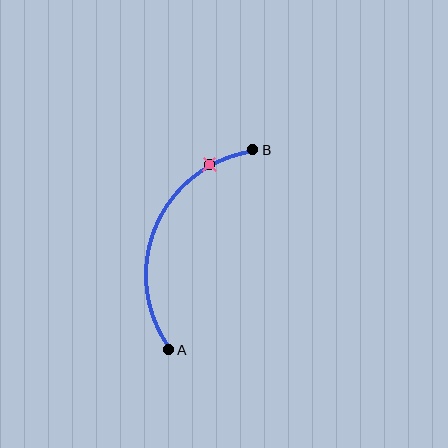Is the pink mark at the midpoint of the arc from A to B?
No. The pink mark lies on the arc but is closer to endpoint B. The arc midpoint would be at the point on the curve equidistant along the arc from both A and B.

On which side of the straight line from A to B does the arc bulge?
The arc bulges to the left of the straight line connecting A and B.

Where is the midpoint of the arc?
The arc midpoint is the point on the curve farthest from the straight line joining A and B. It sits to the left of that line.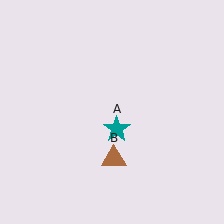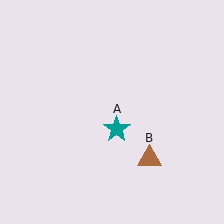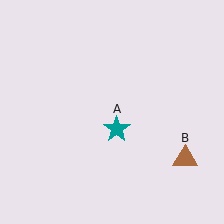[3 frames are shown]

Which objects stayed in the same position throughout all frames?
Teal star (object A) remained stationary.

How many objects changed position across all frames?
1 object changed position: brown triangle (object B).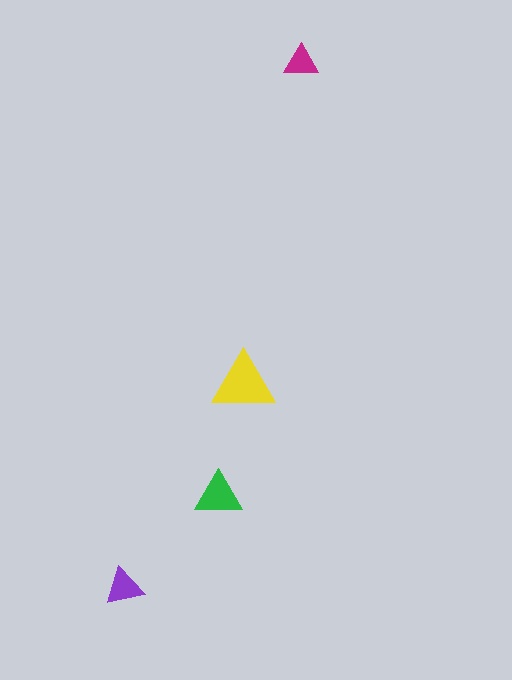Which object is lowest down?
The purple triangle is bottommost.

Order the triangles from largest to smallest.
the yellow one, the green one, the purple one, the magenta one.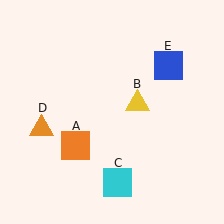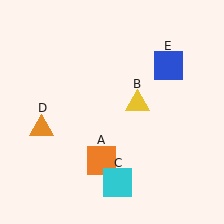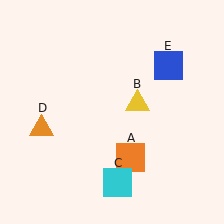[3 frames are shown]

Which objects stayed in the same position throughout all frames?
Yellow triangle (object B) and cyan square (object C) and orange triangle (object D) and blue square (object E) remained stationary.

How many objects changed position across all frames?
1 object changed position: orange square (object A).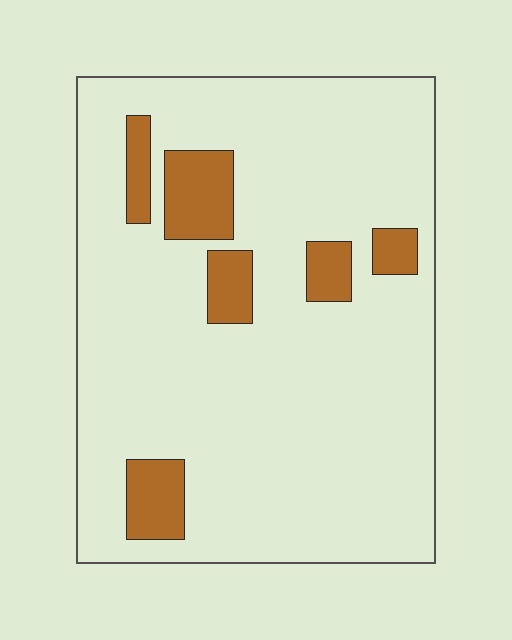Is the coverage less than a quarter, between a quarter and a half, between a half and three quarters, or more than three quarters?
Less than a quarter.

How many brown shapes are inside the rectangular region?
6.